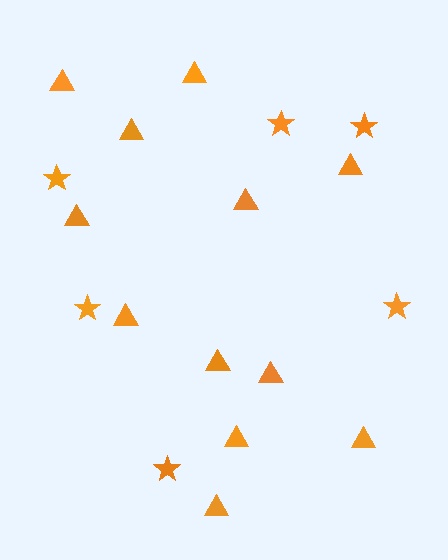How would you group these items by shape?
There are 2 groups: one group of triangles (12) and one group of stars (6).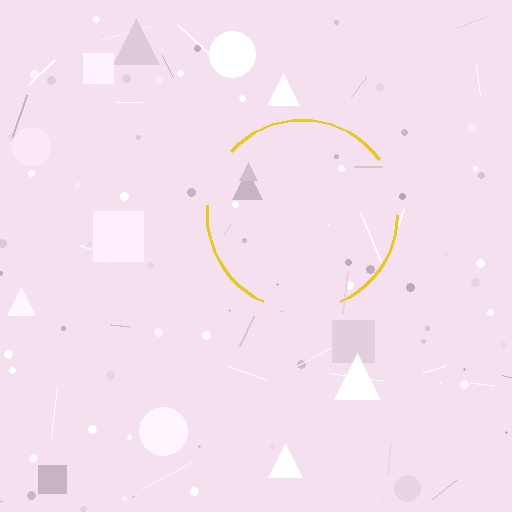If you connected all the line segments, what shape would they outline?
They would outline a circle.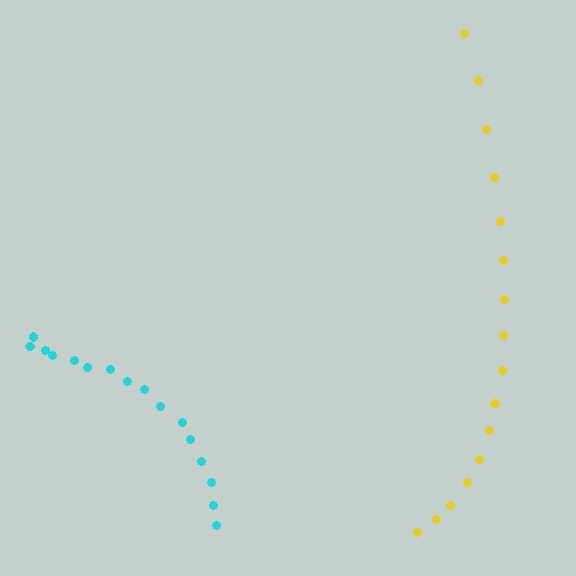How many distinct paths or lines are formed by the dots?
There are 2 distinct paths.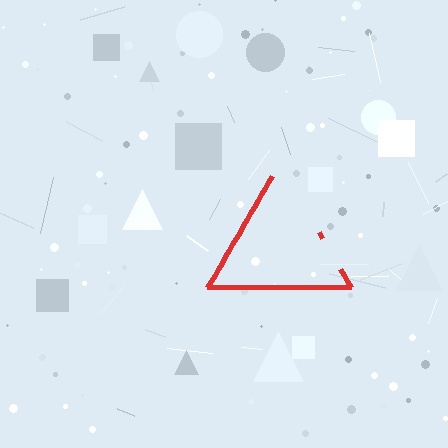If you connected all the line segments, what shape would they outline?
They would outline a triangle.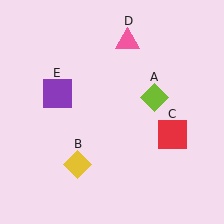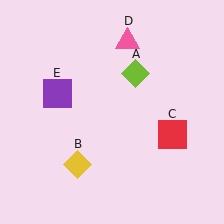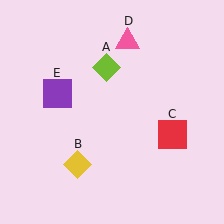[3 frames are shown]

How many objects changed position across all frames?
1 object changed position: lime diamond (object A).